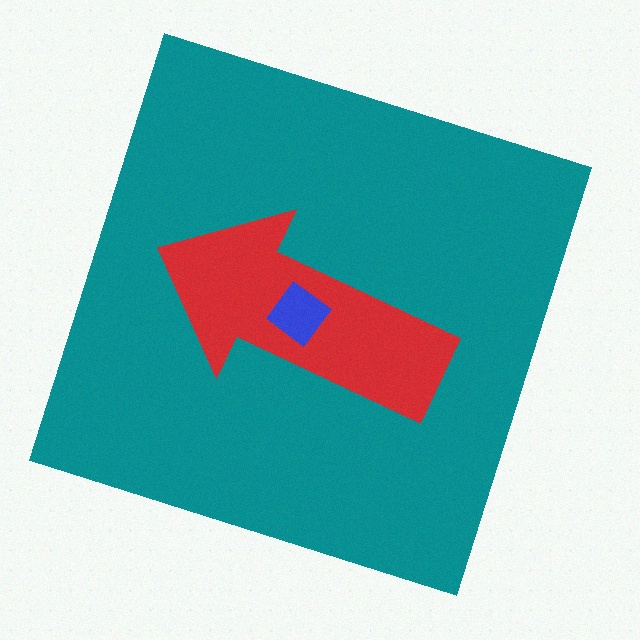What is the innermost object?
The blue diamond.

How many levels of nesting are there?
3.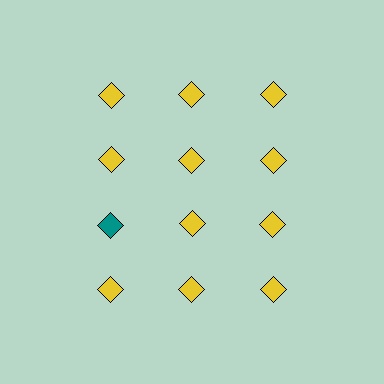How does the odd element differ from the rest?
It has a different color: teal instead of yellow.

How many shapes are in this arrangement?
There are 12 shapes arranged in a grid pattern.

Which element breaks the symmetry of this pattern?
The teal diamond in the third row, leftmost column breaks the symmetry. All other shapes are yellow diamonds.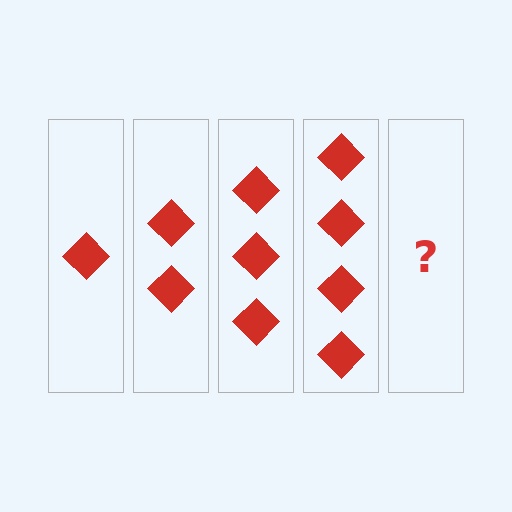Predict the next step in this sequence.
The next step is 5 diamonds.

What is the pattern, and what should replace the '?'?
The pattern is that each step adds one more diamond. The '?' should be 5 diamonds.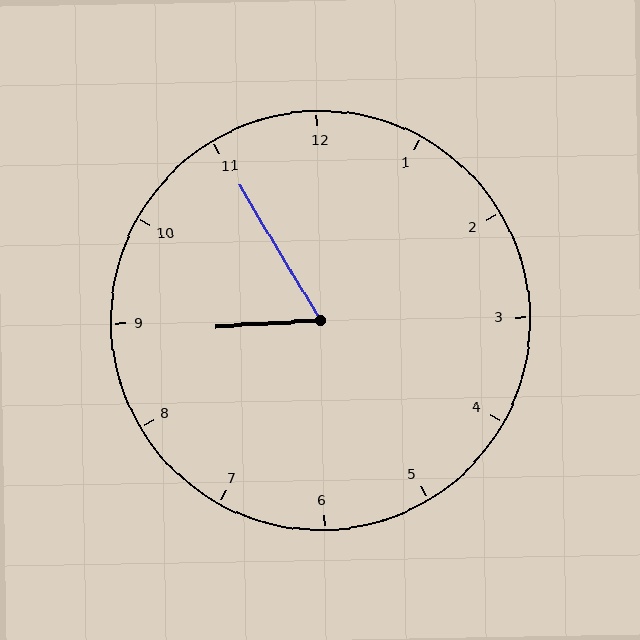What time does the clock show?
8:55.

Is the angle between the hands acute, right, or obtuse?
It is acute.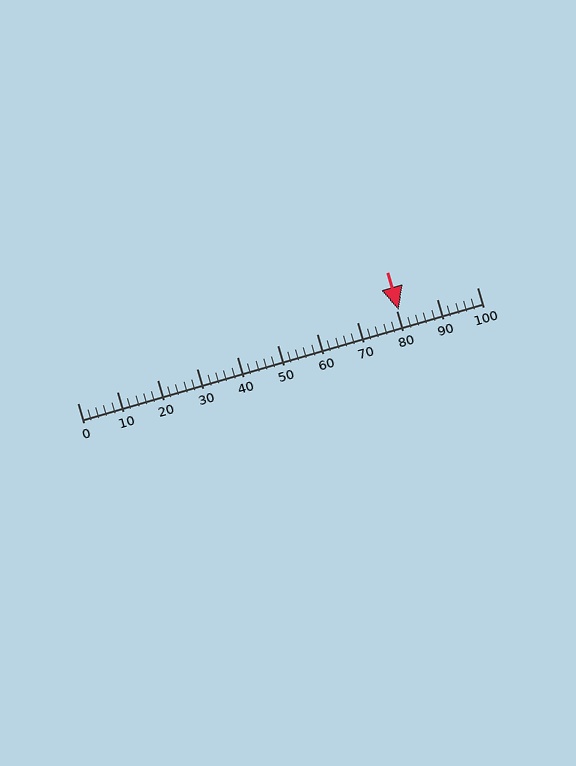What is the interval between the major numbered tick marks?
The major tick marks are spaced 10 units apart.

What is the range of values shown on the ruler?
The ruler shows values from 0 to 100.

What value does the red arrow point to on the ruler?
The red arrow points to approximately 80.